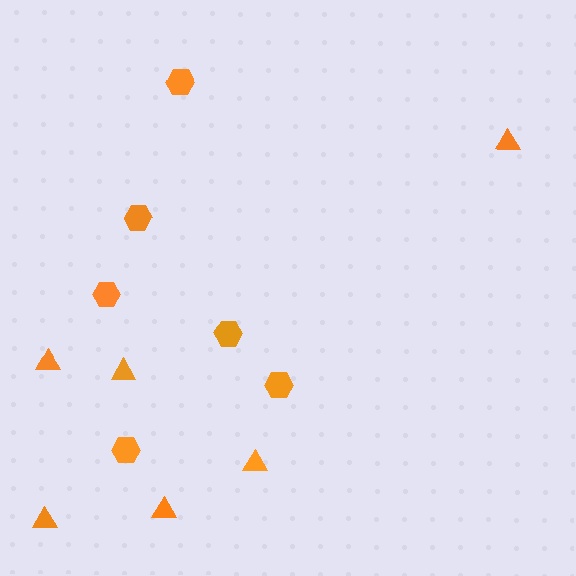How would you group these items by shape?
There are 2 groups: one group of hexagons (6) and one group of triangles (6).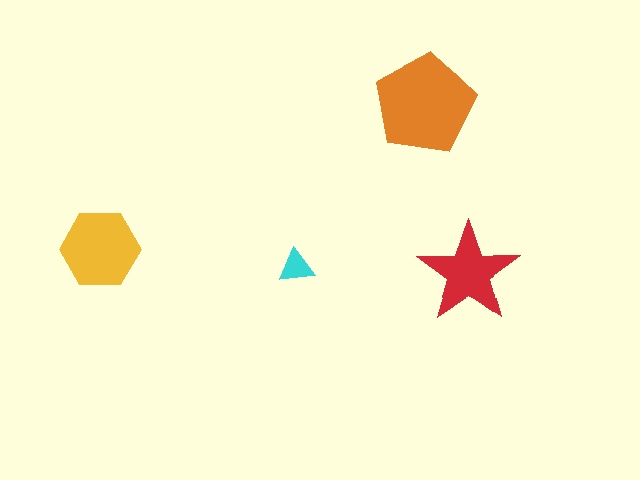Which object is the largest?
The orange pentagon.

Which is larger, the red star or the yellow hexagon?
The yellow hexagon.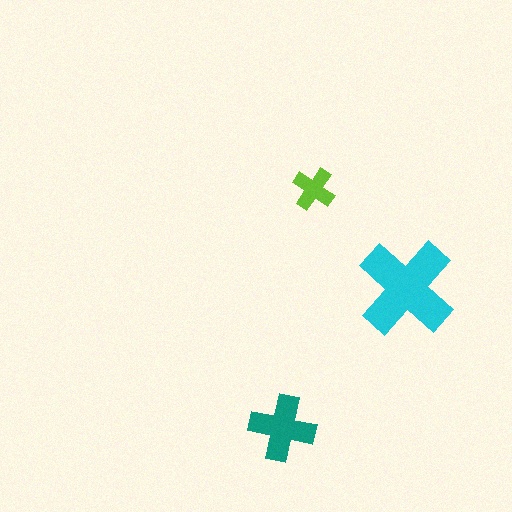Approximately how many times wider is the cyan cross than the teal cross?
About 1.5 times wider.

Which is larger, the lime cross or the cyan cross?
The cyan one.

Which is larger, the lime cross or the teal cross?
The teal one.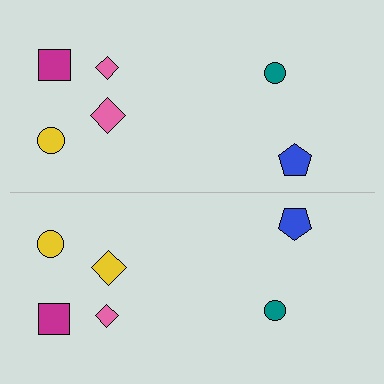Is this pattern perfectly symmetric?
No, the pattern is not perfectly symmetric. The yellow diamond on the bottom side breaks the symmetry — its mirror counterpart is pink.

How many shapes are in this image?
There are 12 shapes in this image.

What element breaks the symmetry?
The yellow diamond on the bottom side breaks the symmetry — its mirror counterpart is pink.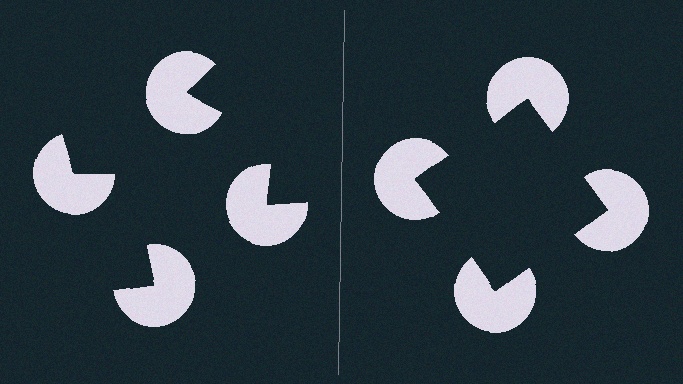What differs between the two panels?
The pac-man discs are positioned identically on both sides; only the wedge orientations differ. On the right they align to a square; on the left they are misaligned.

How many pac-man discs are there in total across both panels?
8 — 4 on each side.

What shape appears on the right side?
An illusory square.